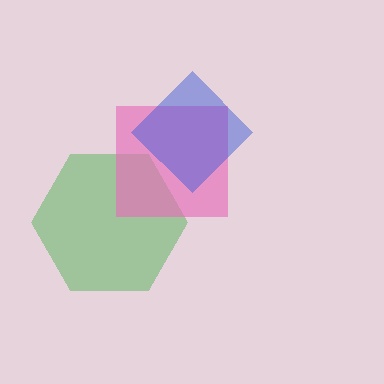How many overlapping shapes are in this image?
There are 3 overlapping shapes in the image.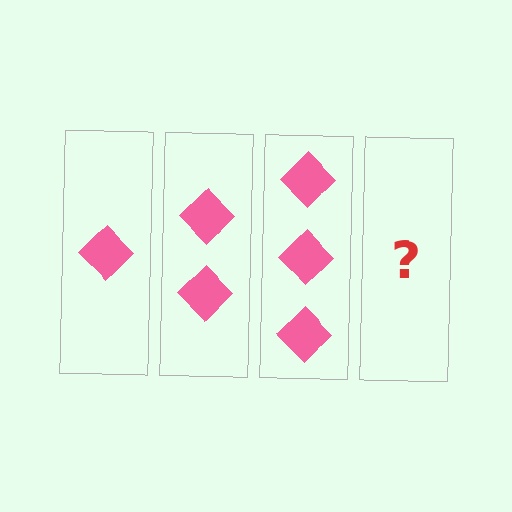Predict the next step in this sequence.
The next step is 4 diamonds.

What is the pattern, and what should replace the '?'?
The pattern is that each step adds one more diamond. The '?' should be 4 diamonds.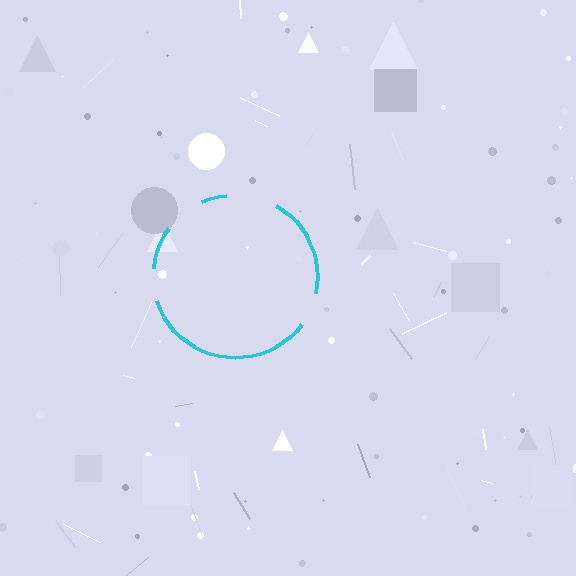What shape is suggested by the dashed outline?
The dashed outline suggests a circle.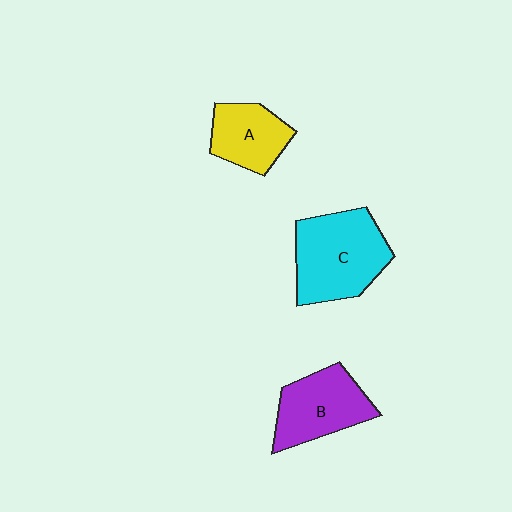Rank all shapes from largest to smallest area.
From largest to smallest: C (cyan), B (purple), A (yellow).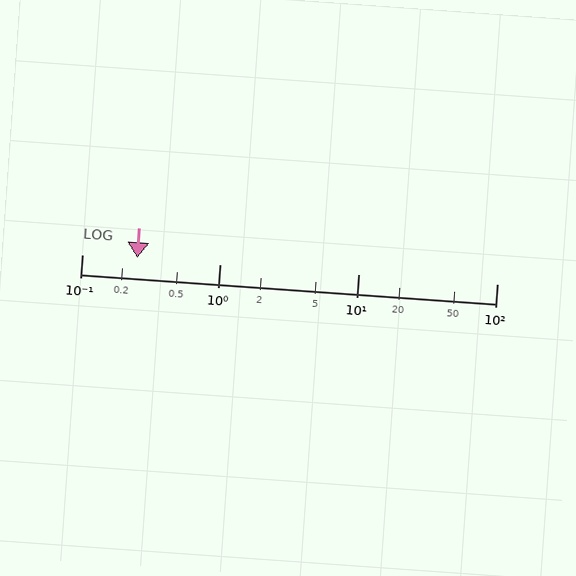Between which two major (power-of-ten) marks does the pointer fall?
The pointer is between 0.1 and 1.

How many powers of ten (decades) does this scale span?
The scale spans 3 decades, from 0.1 to 100.